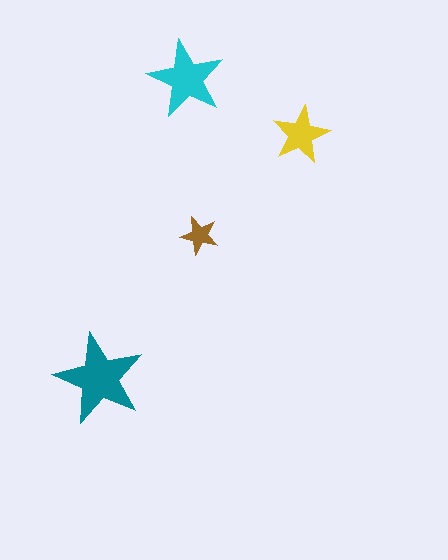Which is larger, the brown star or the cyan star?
The cyan one.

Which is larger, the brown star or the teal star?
The teal one.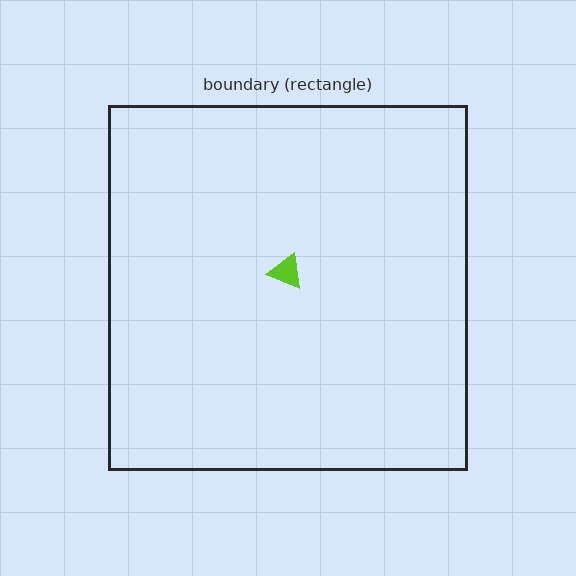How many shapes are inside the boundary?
1 inside, 0 outside.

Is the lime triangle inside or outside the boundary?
Inside.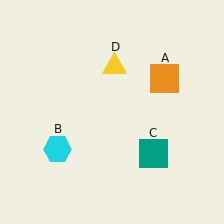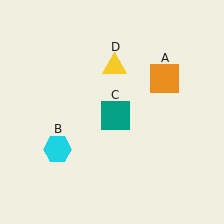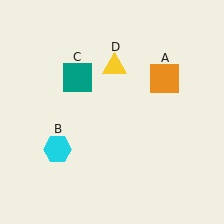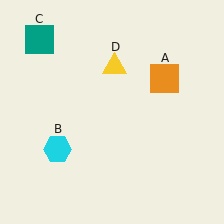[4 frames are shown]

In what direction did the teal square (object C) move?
The teal square (object C) moved up and to the left.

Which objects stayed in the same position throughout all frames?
Orange square (object A) and cyan hexagon (object B) and yellow triangle (object D) remained stationary.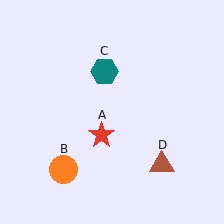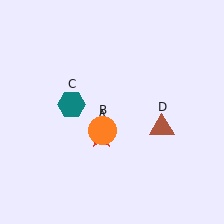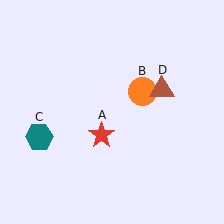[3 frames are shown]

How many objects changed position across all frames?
3 objects changed position: orange circle (object B), teal hexagon (object C), brown triangle (object D).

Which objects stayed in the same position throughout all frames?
Red star (object A) remained stationary.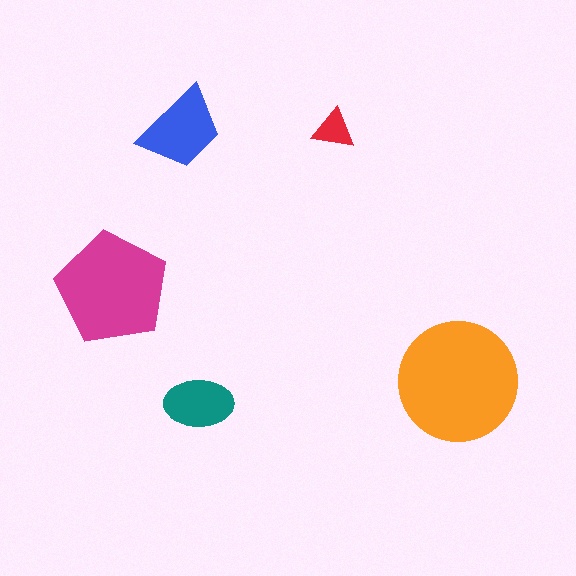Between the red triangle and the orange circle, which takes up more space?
The orange circle.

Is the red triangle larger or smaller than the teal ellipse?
Smaller.